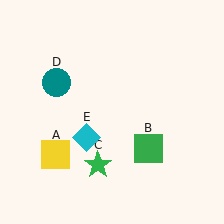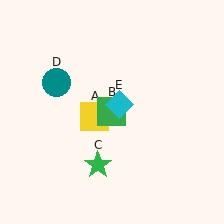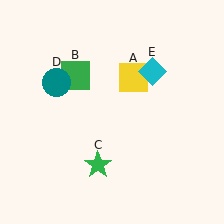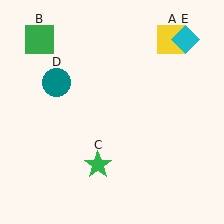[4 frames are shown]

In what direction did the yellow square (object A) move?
The yellow square (object A) moved up and to the right.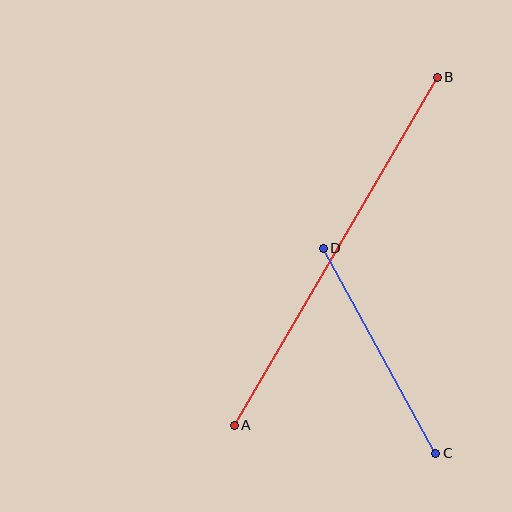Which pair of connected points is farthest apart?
Points A and B are farthest apart.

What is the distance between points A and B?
The distance is approximately 403 pixels.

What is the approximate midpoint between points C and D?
The midpoint is at approximately (379, 351) pixels.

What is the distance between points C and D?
The distance is approximately 234 pixels.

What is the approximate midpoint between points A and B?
The midpoint is at approximately (336, 251) pixels.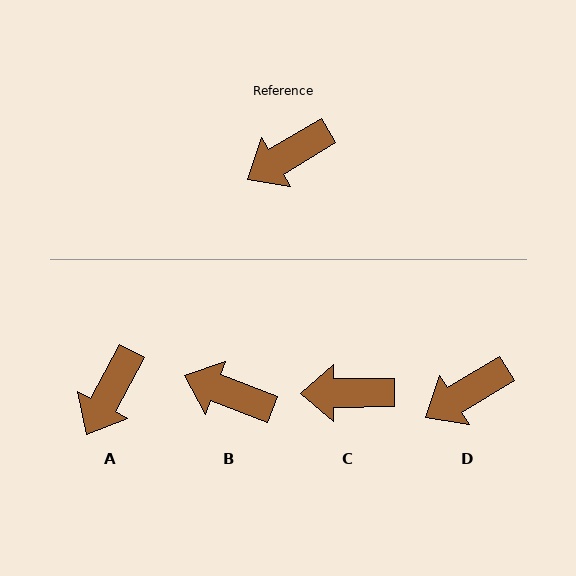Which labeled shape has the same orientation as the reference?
D.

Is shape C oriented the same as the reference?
No, it is off by about 31 degrees.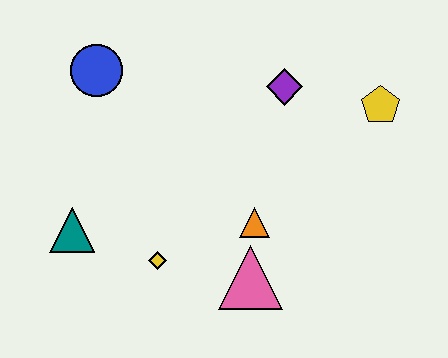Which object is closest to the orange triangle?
The pink triangle is closest to the orange triangle.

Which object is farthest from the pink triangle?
The blue circle is farthest from the pink triangle.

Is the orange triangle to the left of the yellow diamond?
No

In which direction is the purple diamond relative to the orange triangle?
The purple diamond is above the orange triangle.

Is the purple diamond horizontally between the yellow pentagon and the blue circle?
Yes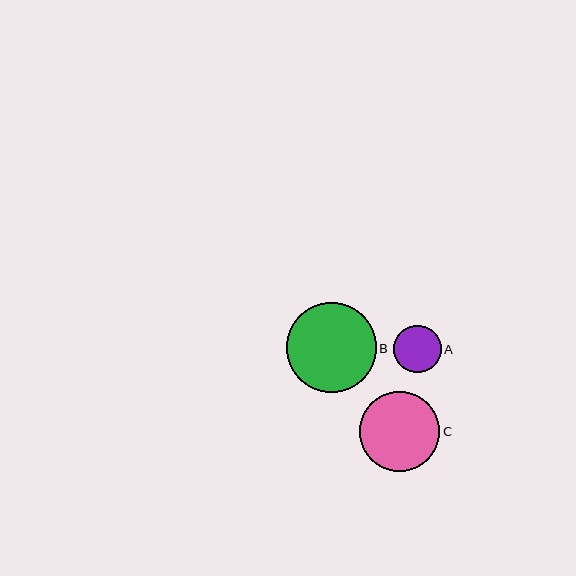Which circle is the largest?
Circle B is the largest with a size of approximately 90 pixels.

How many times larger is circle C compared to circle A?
Circle C is approximately 1.7 times the size of circle A.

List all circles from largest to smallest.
From largest to smallest: B, C, A.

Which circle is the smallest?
Circle A is the smallest with a size of approximately 48 pixels.